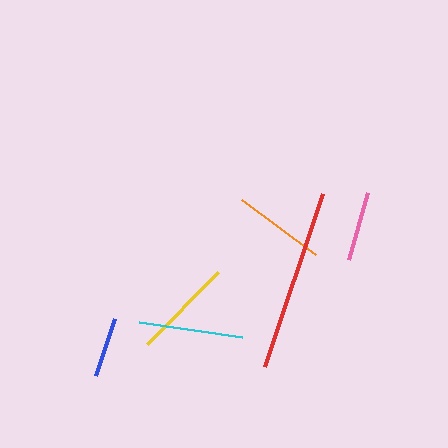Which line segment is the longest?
The red line is the longest at approximately 183 pixels.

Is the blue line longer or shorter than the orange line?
The orange line is longer than the blue line.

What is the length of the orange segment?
The orange segment is approximately 92 pixels long.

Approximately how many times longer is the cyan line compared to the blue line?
The cyan line is approximately 1.7 times the length of the blue line.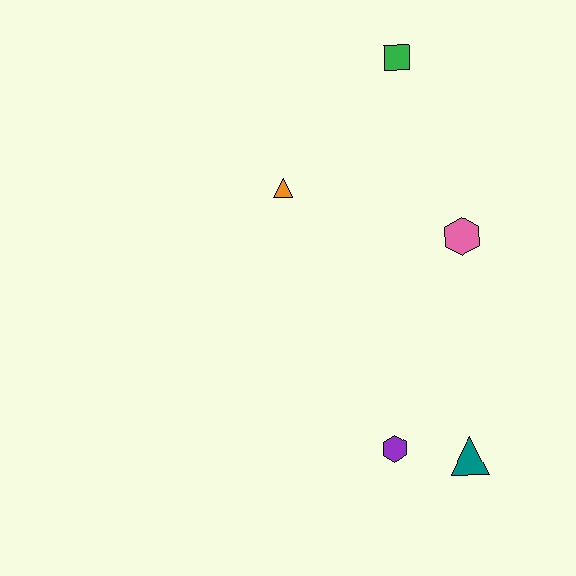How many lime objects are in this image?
There are no lime objects.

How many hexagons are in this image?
There are 2 hexagons.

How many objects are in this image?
There are 5 objects.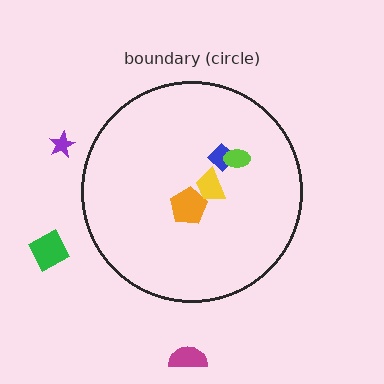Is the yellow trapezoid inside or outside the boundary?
Inside.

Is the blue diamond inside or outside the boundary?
Inside.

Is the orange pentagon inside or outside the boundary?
Inside.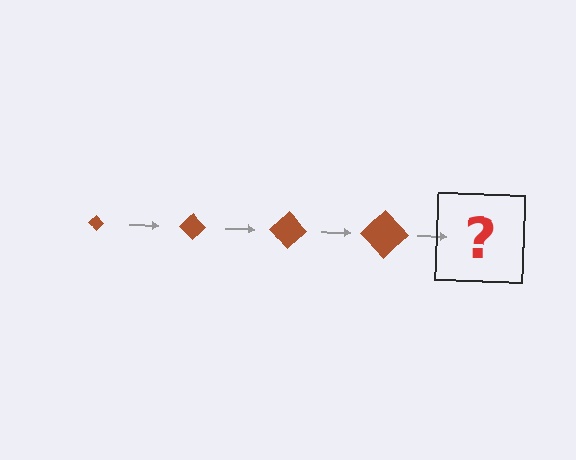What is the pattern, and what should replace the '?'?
The pattern is that the diamond gets progressively larger each step. The '?' should be a brown diamond, larger than the previous one.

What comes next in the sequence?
The next element should be a brown diamond, larger than the previous one.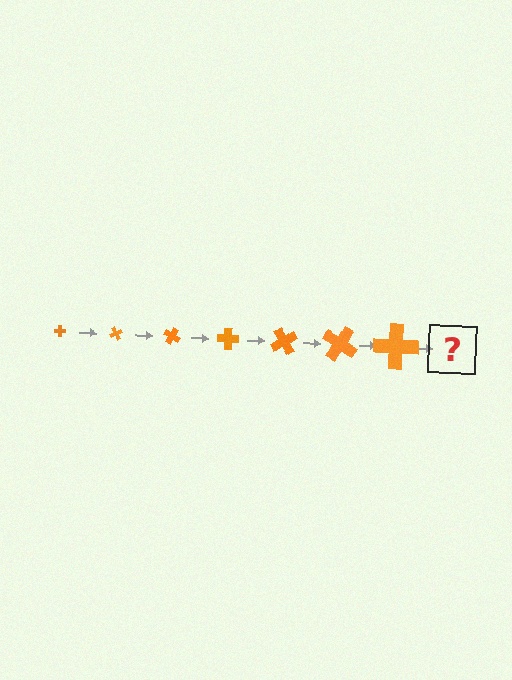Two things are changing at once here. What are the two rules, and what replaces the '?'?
The two rules are that the cross grows larger each step and it rotates 60 degrees each step. The '?' should be a cross, larger than the previous one and rotated 420 degrees from the start.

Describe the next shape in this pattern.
It should be a cross, larger than the previous one and rotated 420 degrees from the start.